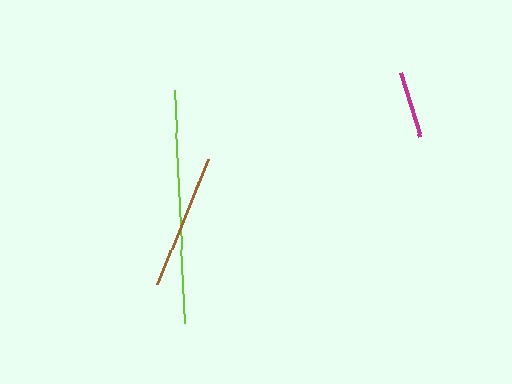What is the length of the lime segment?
The lime segment is approximately 234 pixels long.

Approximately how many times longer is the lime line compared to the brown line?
The lime line is approximately 1.7 times the length of the brown line.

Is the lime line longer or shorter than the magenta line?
The lime line is longer than the magenta line.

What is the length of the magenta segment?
The magenta segment is approximately 67 pixels long.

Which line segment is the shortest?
The magenta line is the shortest at approximately 67 pixels.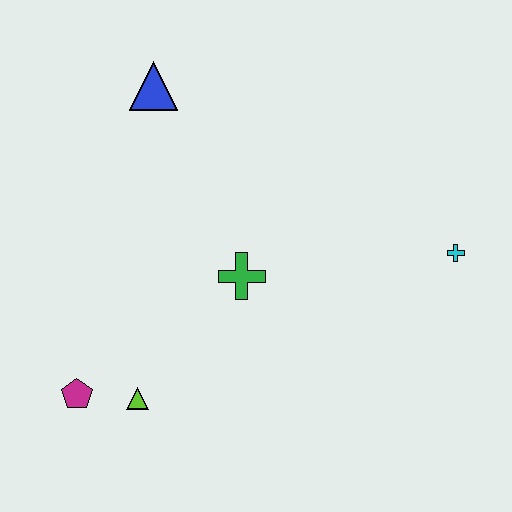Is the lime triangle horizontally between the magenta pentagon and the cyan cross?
Yes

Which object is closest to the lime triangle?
The magenta pentagon is closest to the lime triangle.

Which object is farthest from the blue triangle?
The cyan cross is farthest from the blue triangle.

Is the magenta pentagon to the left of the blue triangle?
Yes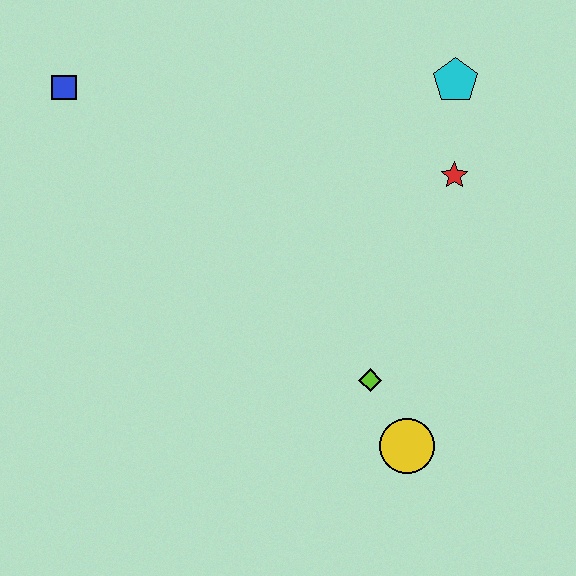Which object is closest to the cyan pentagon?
The red star is closest to the cyan pentagon.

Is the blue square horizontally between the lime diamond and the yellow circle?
No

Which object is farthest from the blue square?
The yellow circle is farthest from the blue square.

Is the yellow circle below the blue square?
Yes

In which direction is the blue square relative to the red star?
The blue square is to the left of the red star.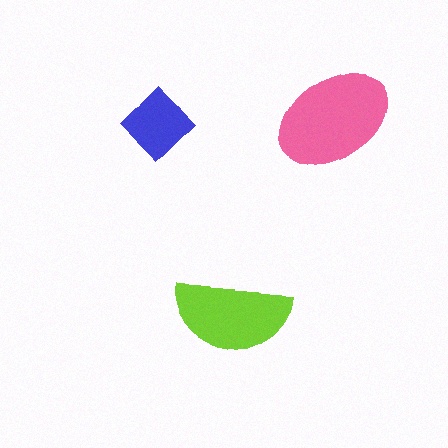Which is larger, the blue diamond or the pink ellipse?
The pink ellipse.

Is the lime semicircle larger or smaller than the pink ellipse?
Smaller.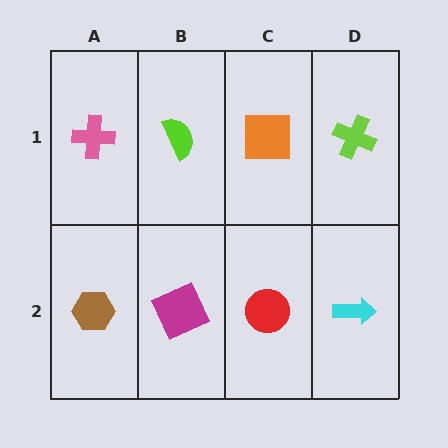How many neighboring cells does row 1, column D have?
2.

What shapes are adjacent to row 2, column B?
A lime semicircle (row 1, column B), a brown hexagon (row 2, column A), a red circle (row 2, column C).